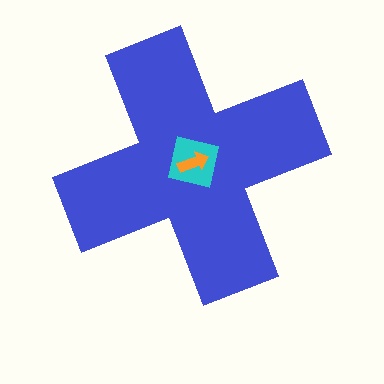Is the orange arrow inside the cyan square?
Yes.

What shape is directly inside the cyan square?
The orange arrow.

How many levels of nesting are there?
3.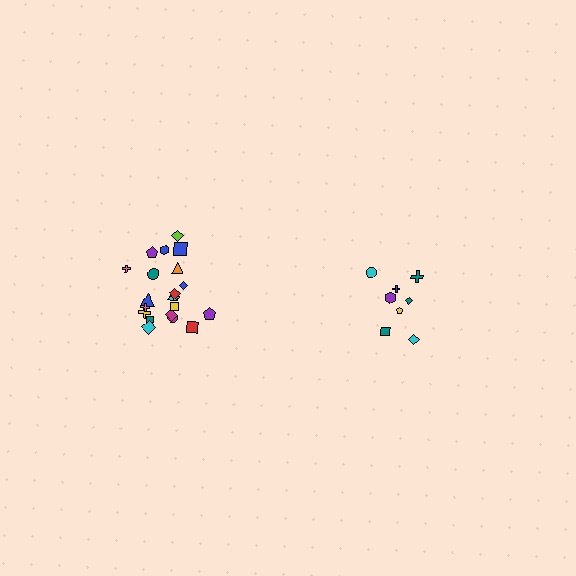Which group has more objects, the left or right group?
The left group.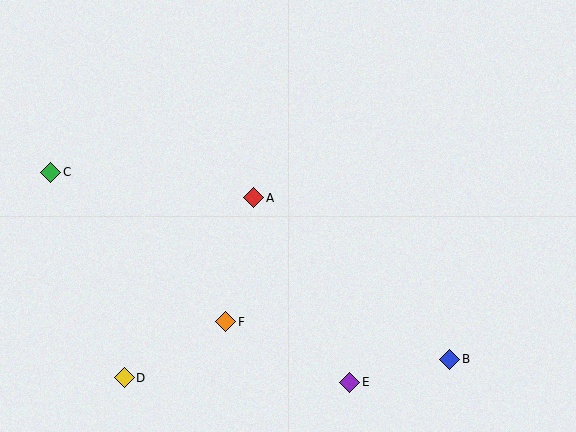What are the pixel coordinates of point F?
Point F is at (226, 322).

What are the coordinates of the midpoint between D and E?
The midpoint between D and E is at (237, 380).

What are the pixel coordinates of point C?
Point C is at (51, 172).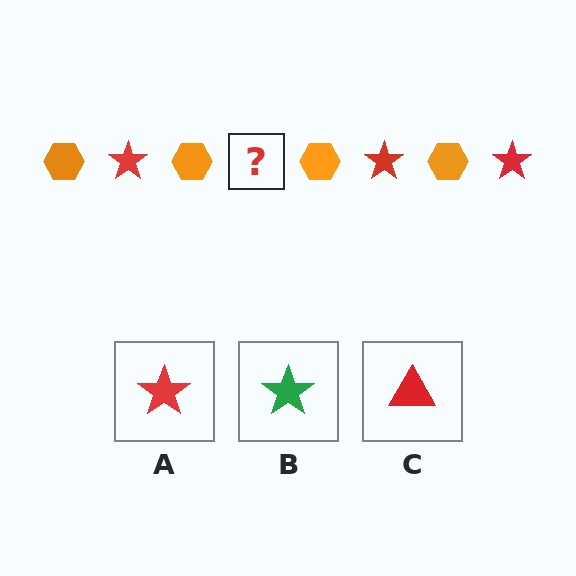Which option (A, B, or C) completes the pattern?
A.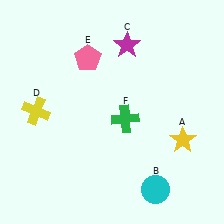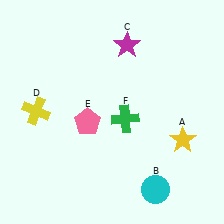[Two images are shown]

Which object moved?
The pink pentagon (E) moved down.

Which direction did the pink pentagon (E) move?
The pink pentagon (E) moved down.